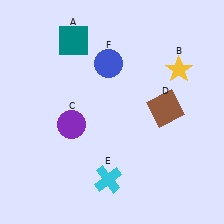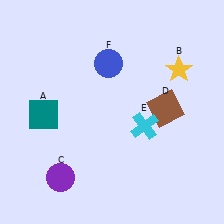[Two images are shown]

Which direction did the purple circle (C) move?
The purple circle (C) moved down.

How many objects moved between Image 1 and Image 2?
3 objects moved between the two images.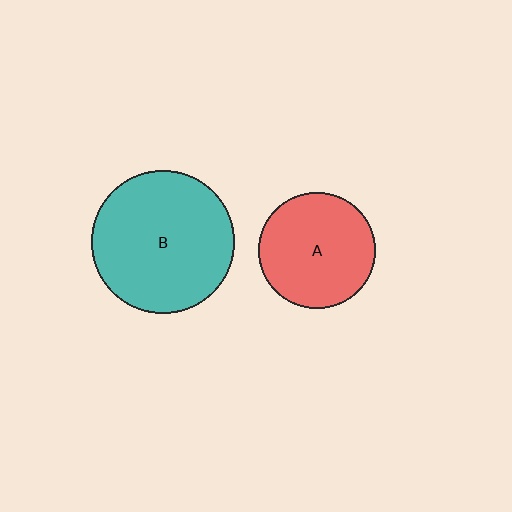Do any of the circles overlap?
No, none of the circles overlap.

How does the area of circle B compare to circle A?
Approximately 1.5 times.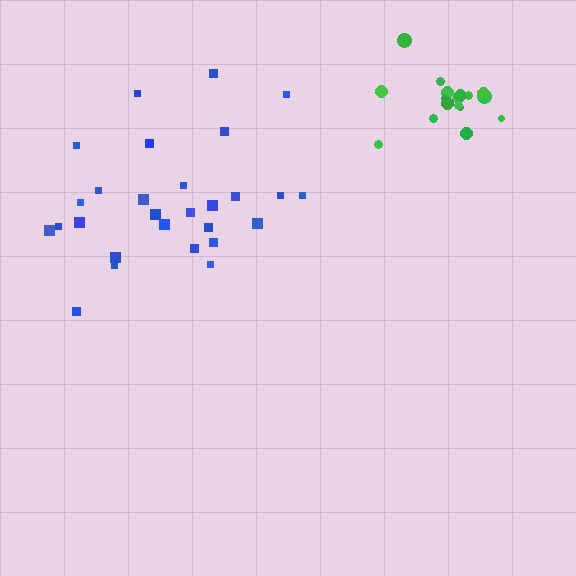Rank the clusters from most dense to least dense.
green, blue.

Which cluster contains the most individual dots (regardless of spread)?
Blue (28).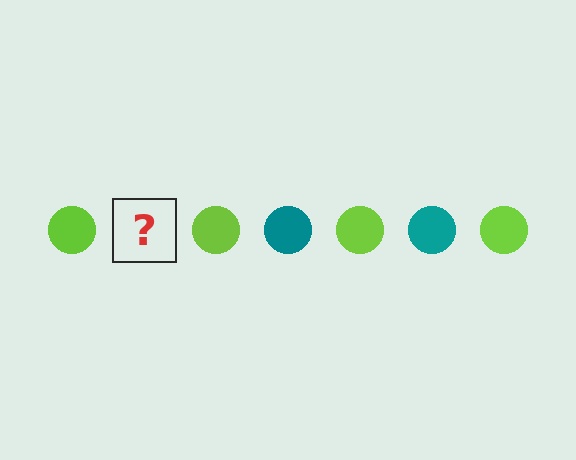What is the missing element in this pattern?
The missing element is a teal circle.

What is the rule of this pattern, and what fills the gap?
The rule is that the pattern cycles through lime, teal circles. The gap should be filled with a teal circle.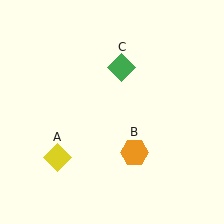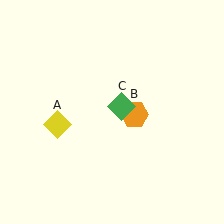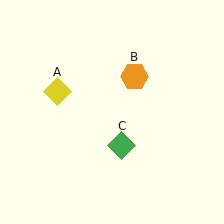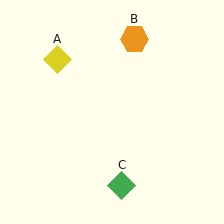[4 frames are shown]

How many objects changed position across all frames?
3 objects changed position: yellow diamond (object A), orange hexagon (object B), green diamond (object C).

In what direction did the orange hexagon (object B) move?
The orange hexagon (object B) moved up.